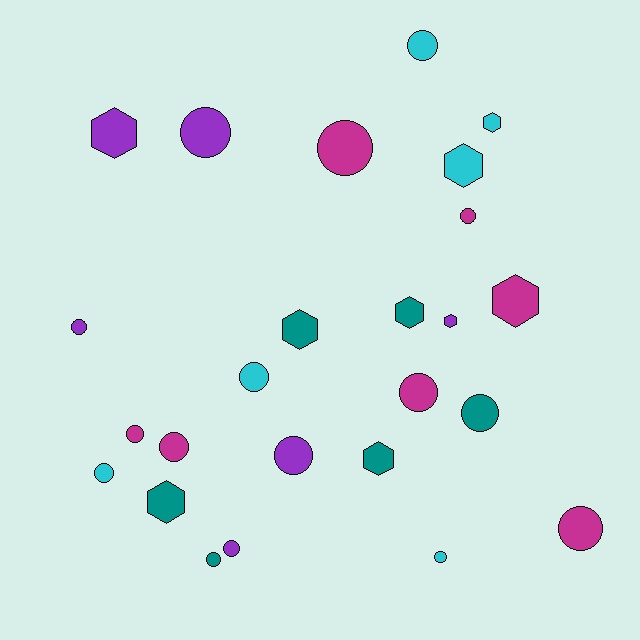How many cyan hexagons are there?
There are 2 cyan hexagons.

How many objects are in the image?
There are 25 objects.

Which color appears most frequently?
Magenta, with 7 objects.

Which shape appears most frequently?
Circle, with 16 objects.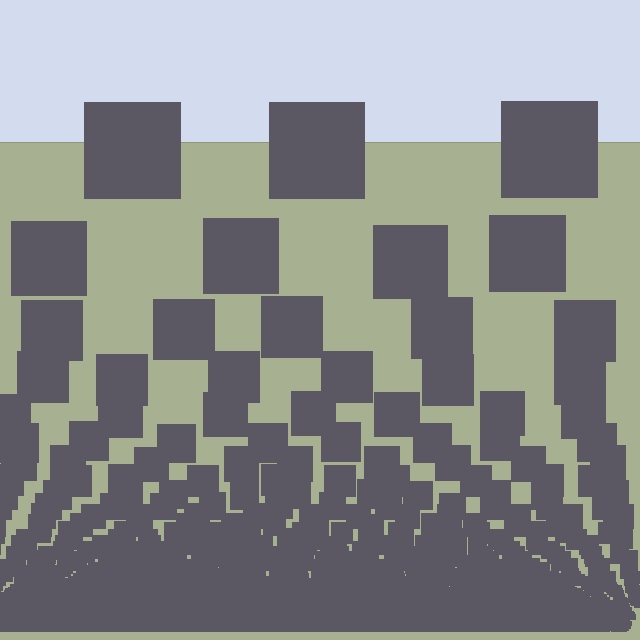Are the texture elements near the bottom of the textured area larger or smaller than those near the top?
Smaller. The gradient is inverted — elements near the bottom are smaller and denser.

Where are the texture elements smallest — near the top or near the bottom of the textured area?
Near the bottom.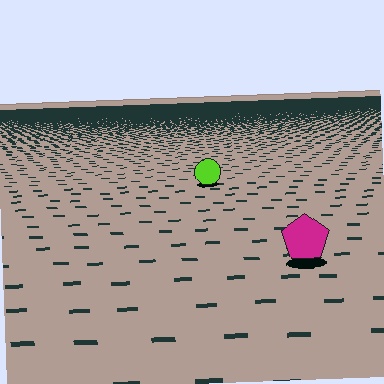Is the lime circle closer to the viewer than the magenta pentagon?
No. The magenta pentagon is closer — you can tell from the texture gradient: the ground texture is coarser near it.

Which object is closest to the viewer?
The magenta pentagon is closest. The texture marks near it are larger and more spread out.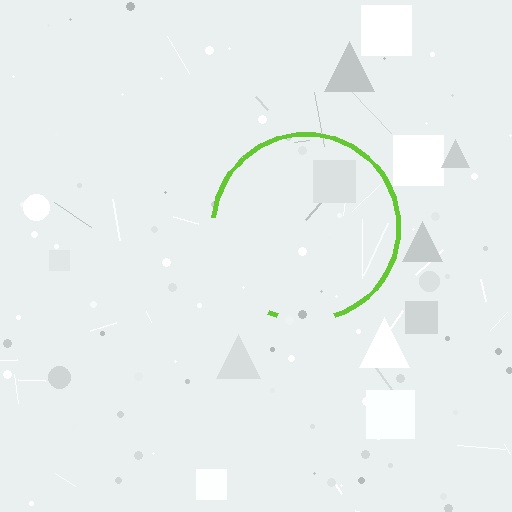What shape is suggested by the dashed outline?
The dashed outline suggests a circle.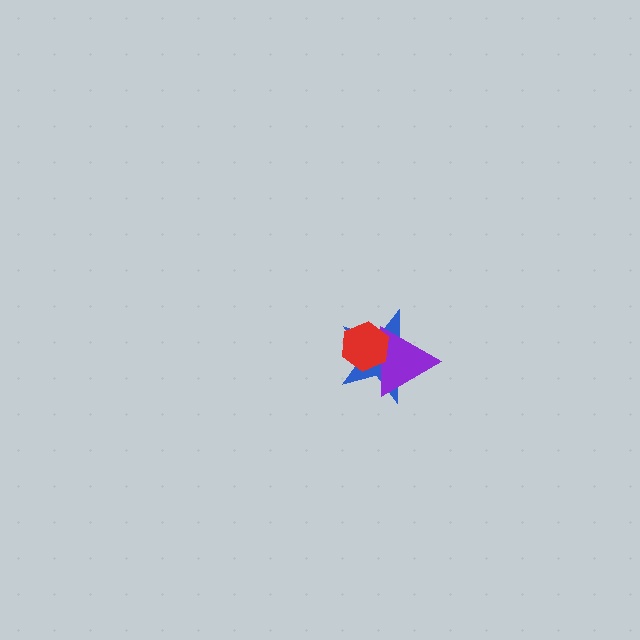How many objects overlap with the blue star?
2 objects overlap with the blue star.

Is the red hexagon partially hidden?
No, no other shape covers it.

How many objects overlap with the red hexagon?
2 objects overlap with the red hexagon.